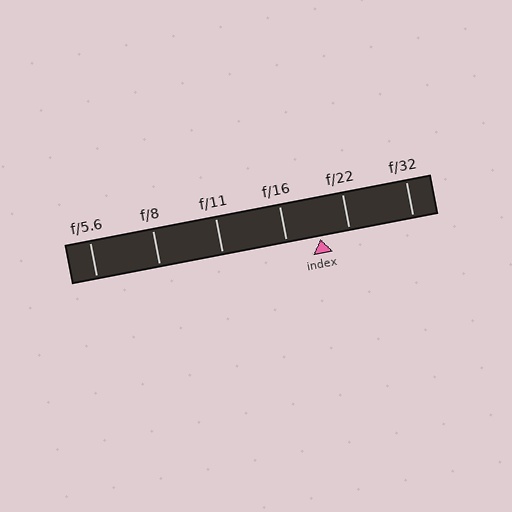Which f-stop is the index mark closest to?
The index mark is closest to f/22.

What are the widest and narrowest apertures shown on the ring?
The widest aperture shown is f/5.6 and the narrowest is f/32.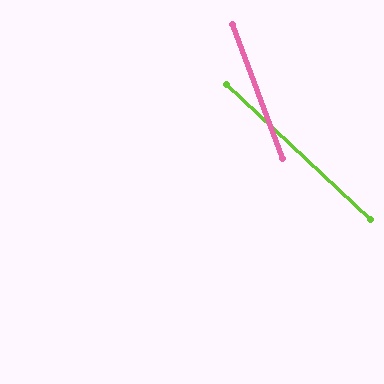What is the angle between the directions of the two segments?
Approximately 26 degrees.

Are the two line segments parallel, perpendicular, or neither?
Neither parallel nor perpendicular — they differ by about 26°.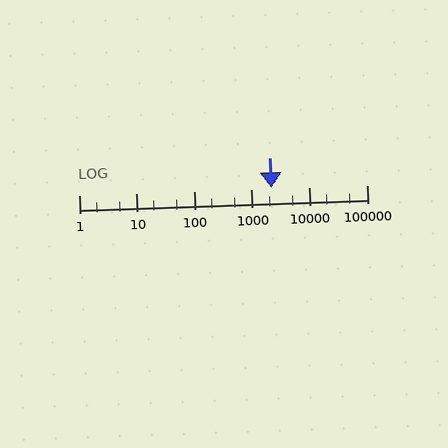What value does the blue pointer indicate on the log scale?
The pointer indicates approximately 2200.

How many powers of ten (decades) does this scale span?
The scale spans 5 decades, from 1 to 100000.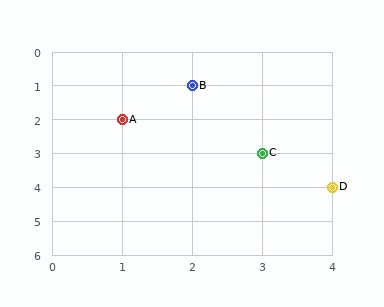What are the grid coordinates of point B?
Point B is at grid coordinates (2, 1).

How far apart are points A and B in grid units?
Points A and B are 1 column and 1 row apart (about 1.4 grid units diagonally).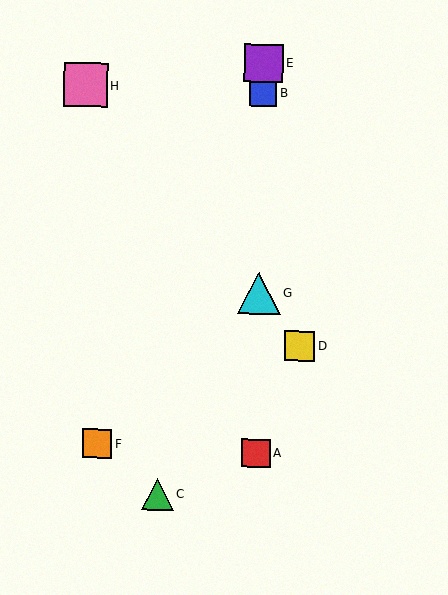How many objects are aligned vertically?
4 objects (A, B, E, G) are aligned vertically.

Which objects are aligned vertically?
Objects A, B, E, G are aligned vertically.